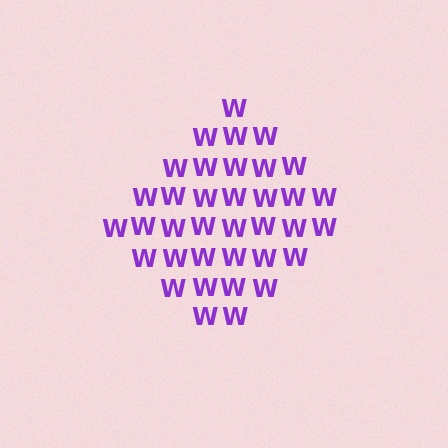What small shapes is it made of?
It is made of small letter W's.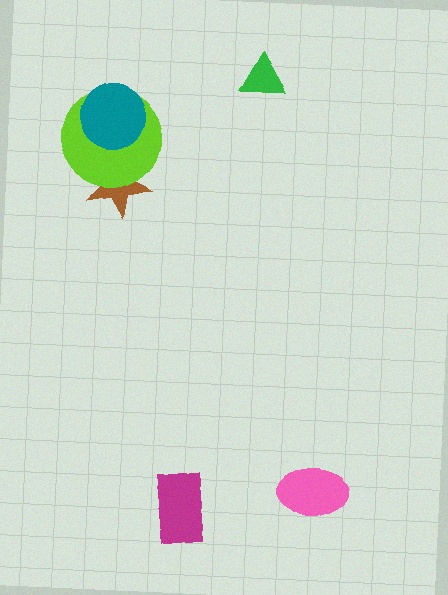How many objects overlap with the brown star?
1 object overlaps with the brown star.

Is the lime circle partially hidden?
Yes, it is partially covered by another shape.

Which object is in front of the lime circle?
The teal circle is in front of the lime circle.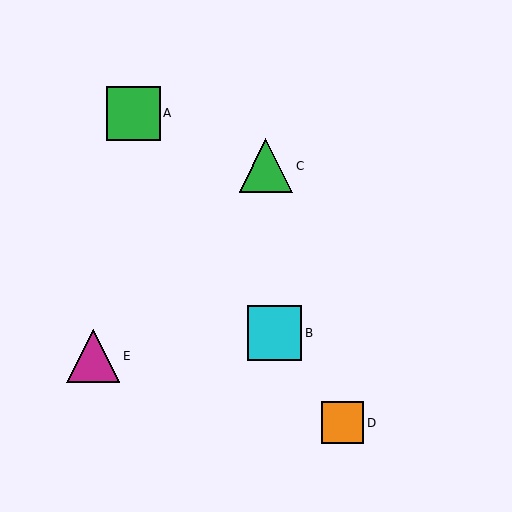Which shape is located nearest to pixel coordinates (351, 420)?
The orange square (labeled D) at (343, 423) is nearest to that location.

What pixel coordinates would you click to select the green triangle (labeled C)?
Click at (266, 166) to select the green triangle C.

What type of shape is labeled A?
Shape A is a green square.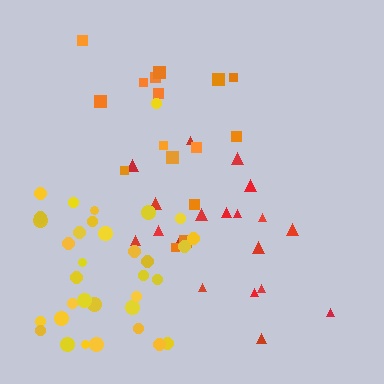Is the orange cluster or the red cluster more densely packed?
Orange.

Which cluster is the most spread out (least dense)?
Red.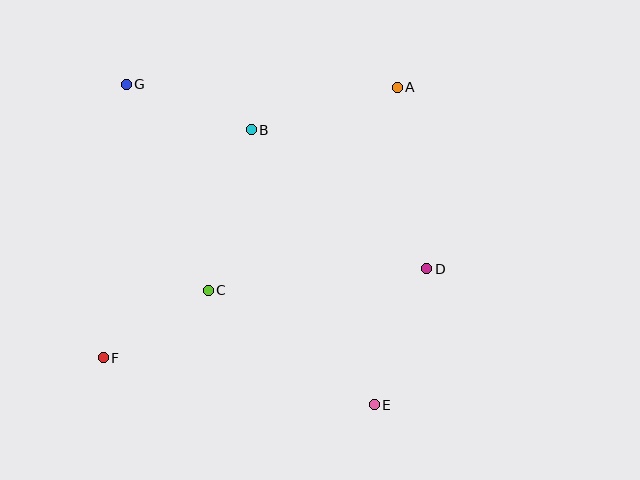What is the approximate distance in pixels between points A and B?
The distance between A and B is approximately 152 pixels.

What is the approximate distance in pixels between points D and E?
The distance between D and E is approximately 146 pixels.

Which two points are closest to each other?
Points C and F are closest to each other.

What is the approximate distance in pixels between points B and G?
The distance between B and G is approximately 133 pixels.